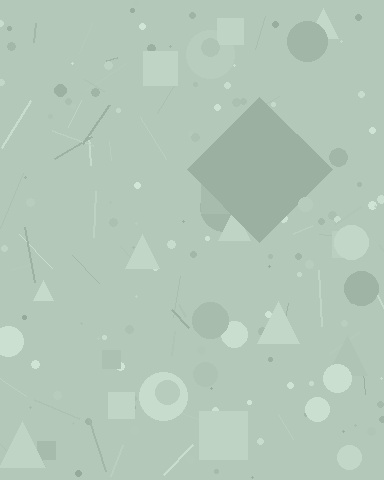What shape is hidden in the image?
A diamond is hidden in the image.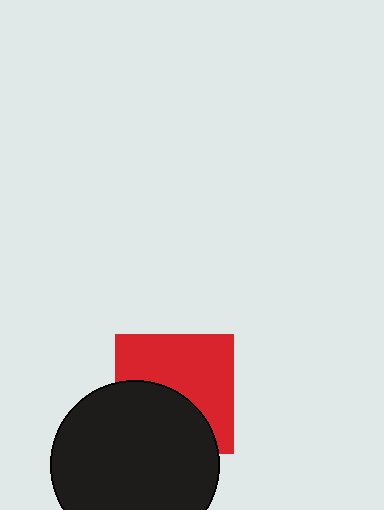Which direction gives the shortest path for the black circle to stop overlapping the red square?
Moving down gives the shortest separation.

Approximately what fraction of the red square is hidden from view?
Roughly 43% of the red square is hidden behind the black circle.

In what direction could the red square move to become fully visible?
The red square could move up. That would shift it out from behind the black circle entirely.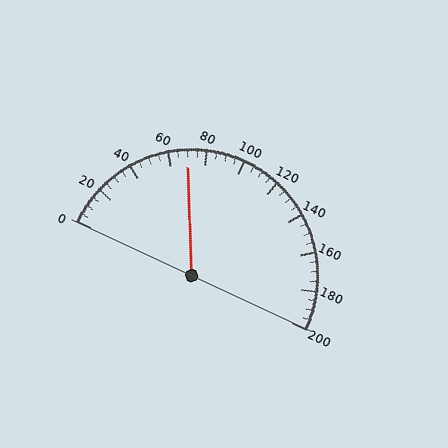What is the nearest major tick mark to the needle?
The nearest major tick mark is 80.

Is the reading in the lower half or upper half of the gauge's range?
The reading is in the lower half of the range (0 to 200).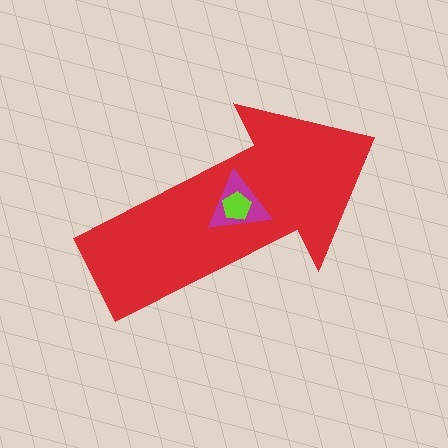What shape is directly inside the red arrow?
The magenta triangle.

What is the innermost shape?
The lime pentagon.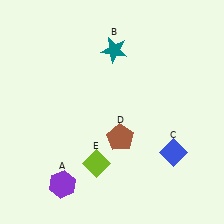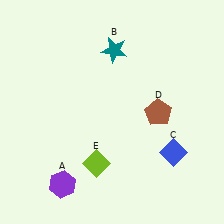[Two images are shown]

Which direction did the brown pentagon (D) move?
The brown pentagon (D) moved right.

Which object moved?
The brown pentagon (D) moved right.